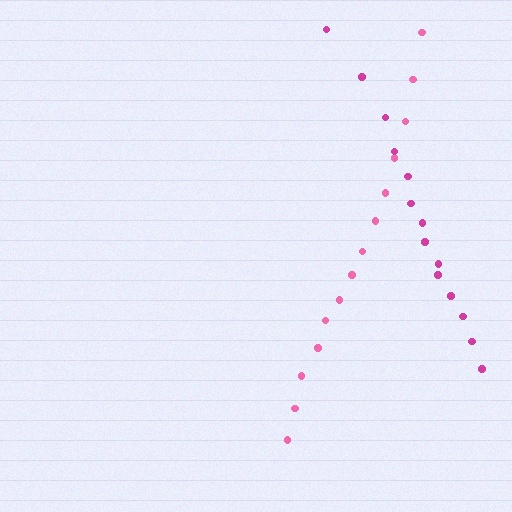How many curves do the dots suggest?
There are 2 distinct paths.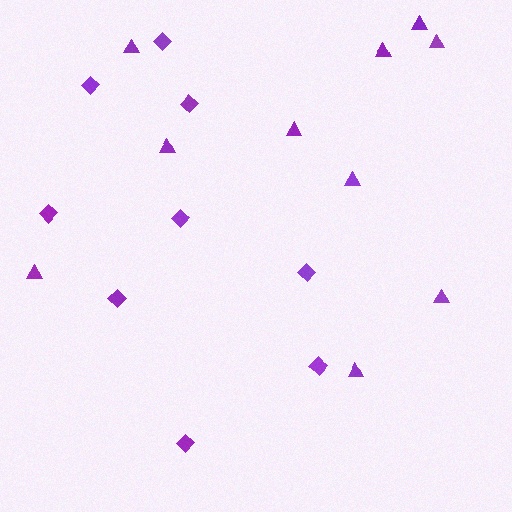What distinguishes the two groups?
There are 2 groups: one group of diamonds (9) and one group of triangles (10).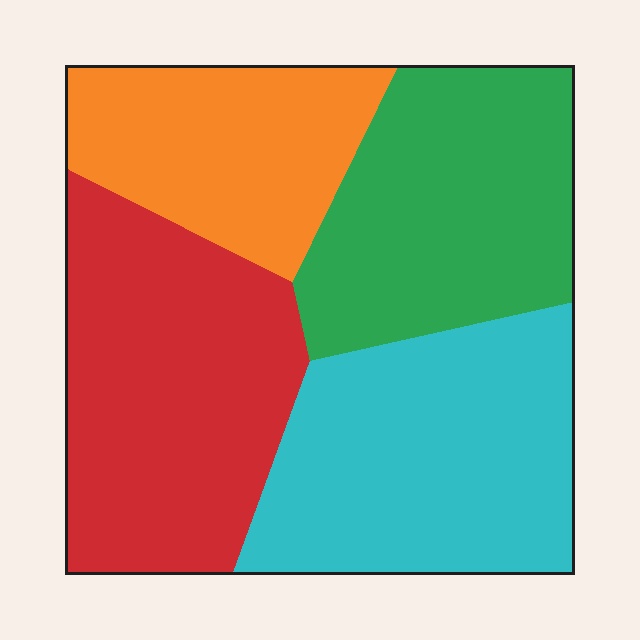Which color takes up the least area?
Orange, at roughly 20%.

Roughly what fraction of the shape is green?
Green takes up about one quarter (1/4) of the shape.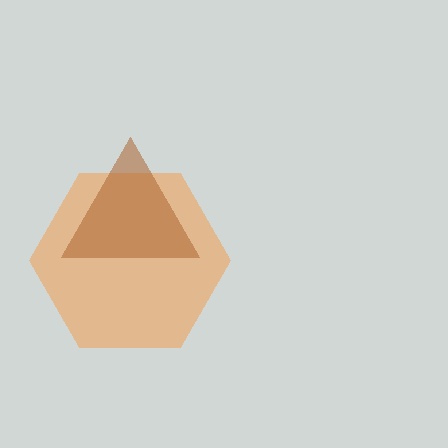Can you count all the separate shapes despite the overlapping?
Yes, there are 2 separate shapes.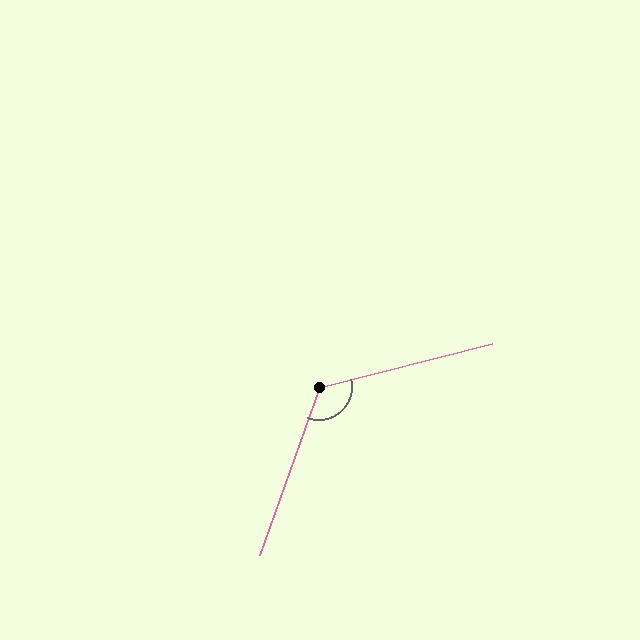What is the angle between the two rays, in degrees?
Approximately 124 degrees.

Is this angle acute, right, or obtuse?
It is obtuse.